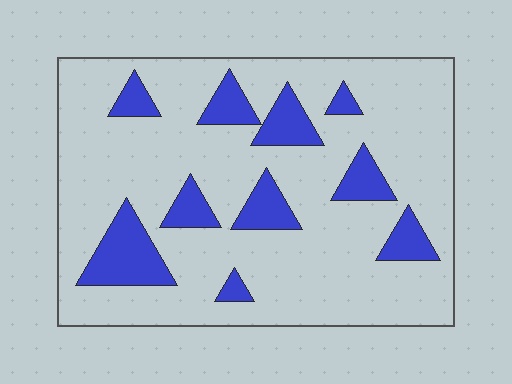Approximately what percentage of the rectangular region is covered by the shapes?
Approximately 20%.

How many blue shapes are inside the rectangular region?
10.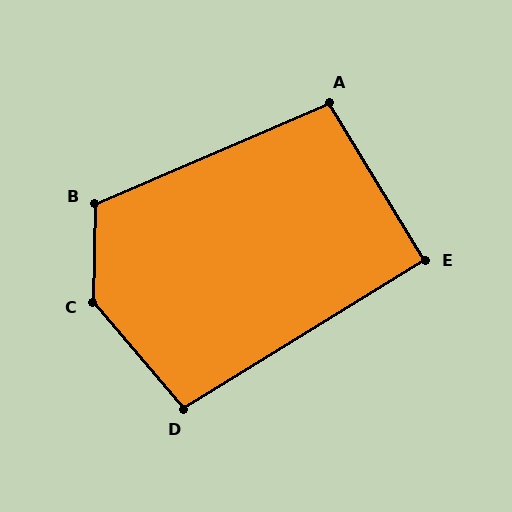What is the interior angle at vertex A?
Approximately 98 degrees (obtuse).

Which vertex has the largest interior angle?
C, at approximately 139 degrees.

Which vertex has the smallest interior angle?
E, at approximately 90 degrees.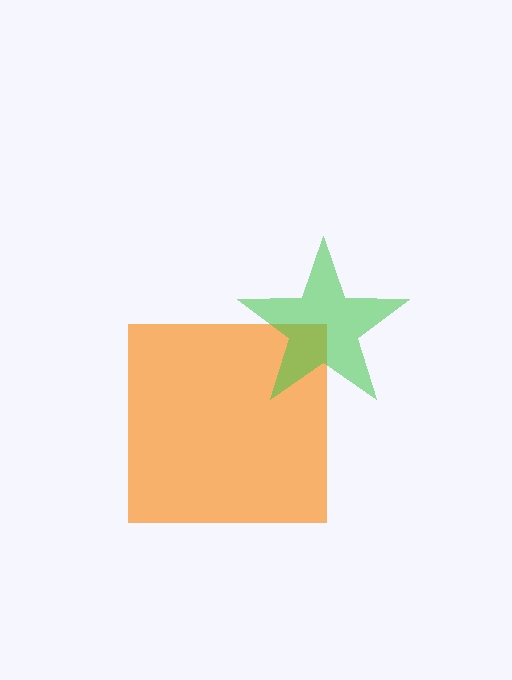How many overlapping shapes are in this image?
There are 2 overlapping shapes in the image.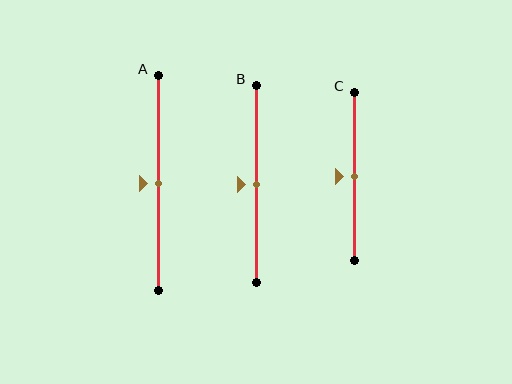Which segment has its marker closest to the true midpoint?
Segment A has its marker closest to the true midpoint.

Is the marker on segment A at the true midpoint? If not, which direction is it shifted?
Yes, the marker on segment A is at the true midpoint.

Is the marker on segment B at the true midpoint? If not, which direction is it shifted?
Yes, the marker on segment B is at the true midpoint.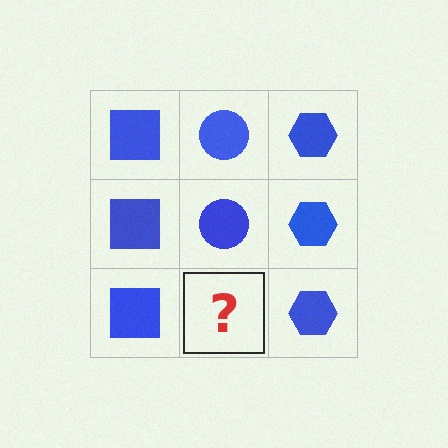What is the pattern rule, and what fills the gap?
The rule is that each column has a consistent shape. The gap should be filled with a blue circle.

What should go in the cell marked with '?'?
The missing cell should contain a blue circle.